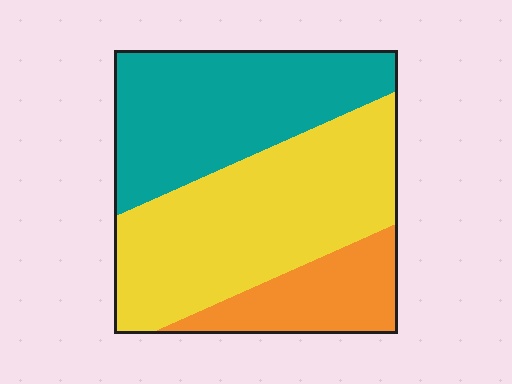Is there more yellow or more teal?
Yellow.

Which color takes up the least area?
Orange, at roughly 15%.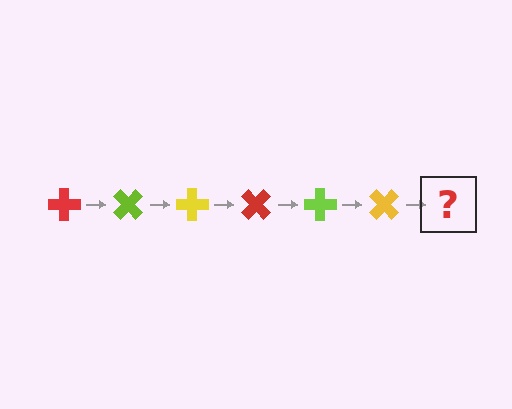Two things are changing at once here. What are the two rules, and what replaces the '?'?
The two rules are that it rotates 45 degrees each step and the color cycles through red, lime, and yellow. The '?' should be a red cross, rotated 270 degrees from the start.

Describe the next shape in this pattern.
It should be a red cross, rotated 270 degrees from the start.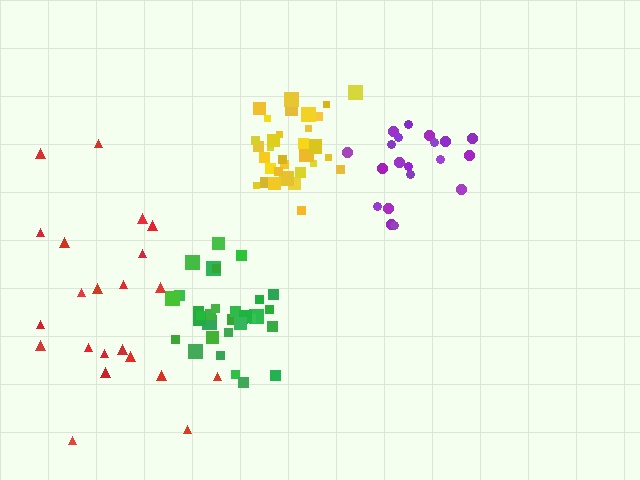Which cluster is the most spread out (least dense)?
Red.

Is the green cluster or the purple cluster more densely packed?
Green.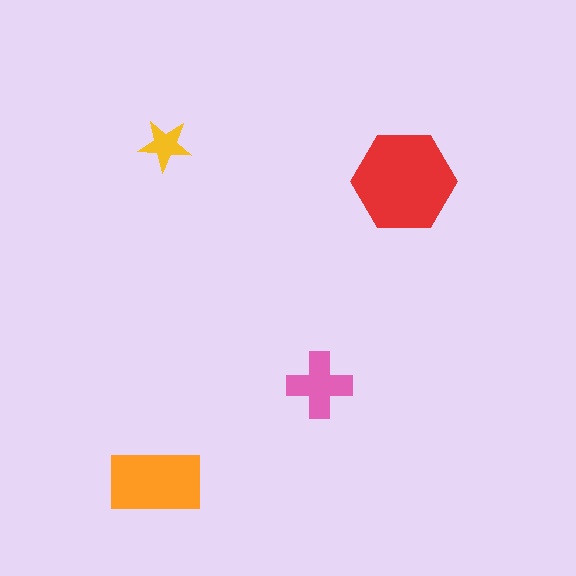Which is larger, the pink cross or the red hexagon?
The red hexagon.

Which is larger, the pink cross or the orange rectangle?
The orange rectangle.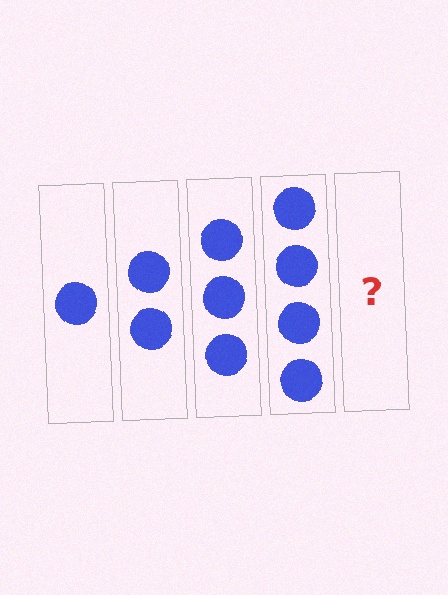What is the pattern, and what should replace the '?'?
The pattern is that each step adds one more circle. The '?' should be 5 circles.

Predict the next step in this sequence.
The next step is 5 circles.